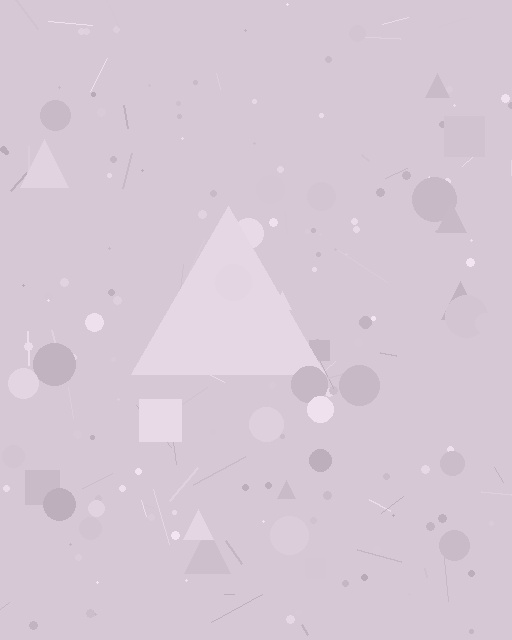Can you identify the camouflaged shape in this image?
The camouflaged shape is a triangle.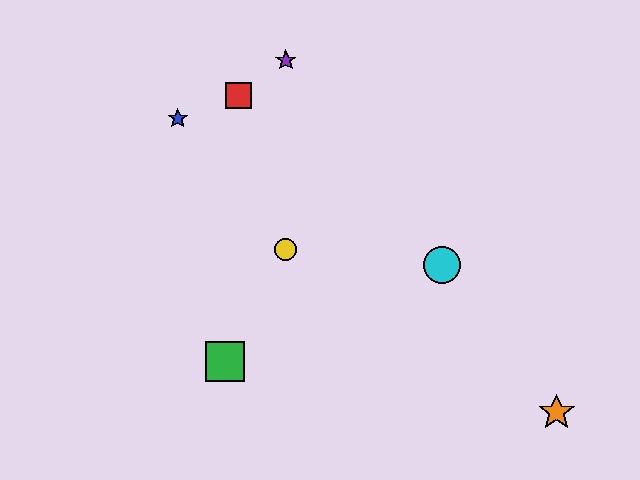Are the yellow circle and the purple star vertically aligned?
Yes, both are at x≈286.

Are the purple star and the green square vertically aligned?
No, the purple star is at x≈286 and the green square is at x≈225.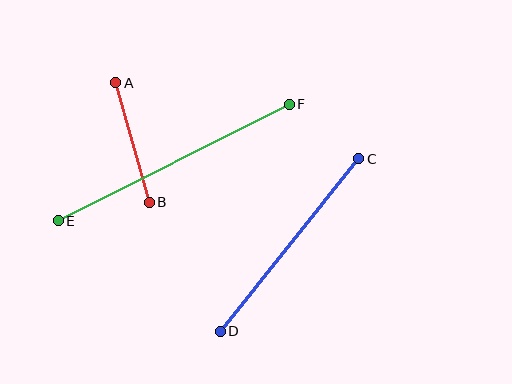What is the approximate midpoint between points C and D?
The midpoint is at approximately (290, 245) pixels.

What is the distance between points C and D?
The distance is approximately 221 pixels.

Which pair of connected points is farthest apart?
Points E and F are farthest apart.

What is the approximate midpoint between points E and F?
The midpoint is at approximately (174, 162) pixels.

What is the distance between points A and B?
The distance is approximately 124 pixels.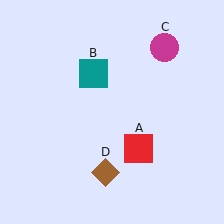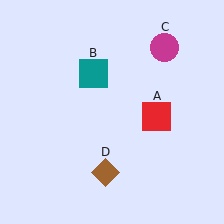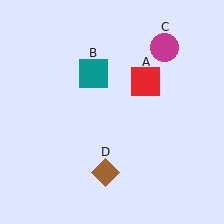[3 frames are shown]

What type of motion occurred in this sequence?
The red square (object A) rotated counterclockwise around the center of the scene.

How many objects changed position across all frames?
1 object changed position: red square (object A).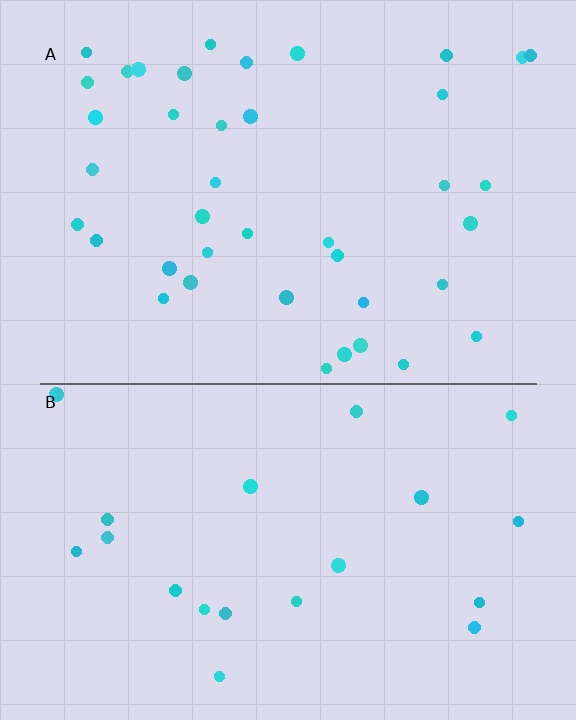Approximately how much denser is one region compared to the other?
Approximately 2.0× — region A over region B.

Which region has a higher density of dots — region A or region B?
A (the top).